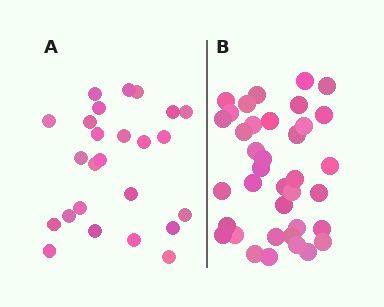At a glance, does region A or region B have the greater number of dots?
Region B (the right region) has more dots.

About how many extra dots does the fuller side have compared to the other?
Region B has roughly 12 or so more dots than region A.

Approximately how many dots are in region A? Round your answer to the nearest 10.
About 20 dots. (The exact count is 25, which rounds to 20.)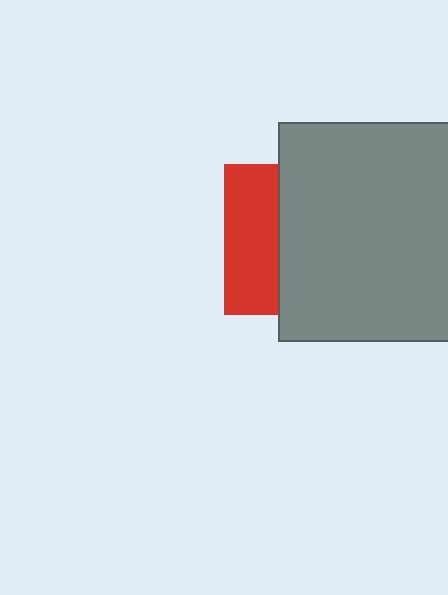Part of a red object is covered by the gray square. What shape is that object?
It is a square.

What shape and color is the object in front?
The object in front is a gray square.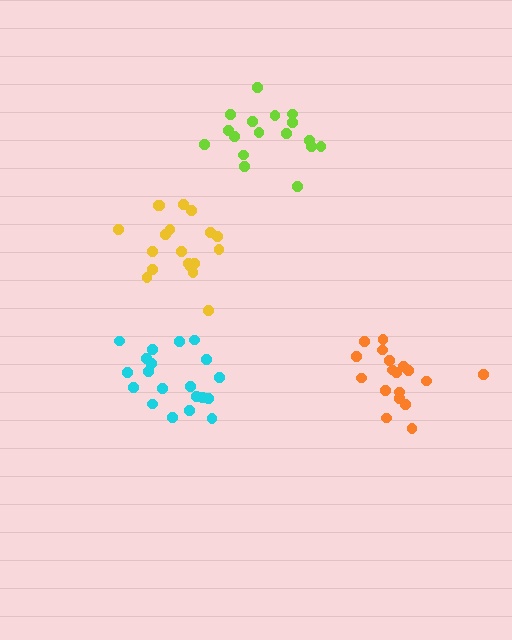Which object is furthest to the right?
The orange cluster is rightmost.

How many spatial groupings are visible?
There are 4 spatial groupings.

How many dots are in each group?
Group 1: 17 dots, Group 2: 18 dots, Group 3: 19 dots, Group 4: 20 dots (74 total).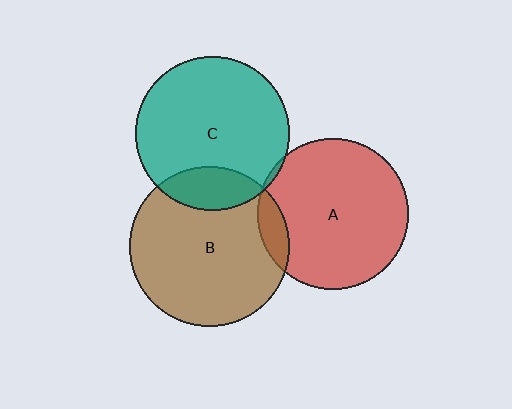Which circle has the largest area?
Circle B (brown).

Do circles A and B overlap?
Yes.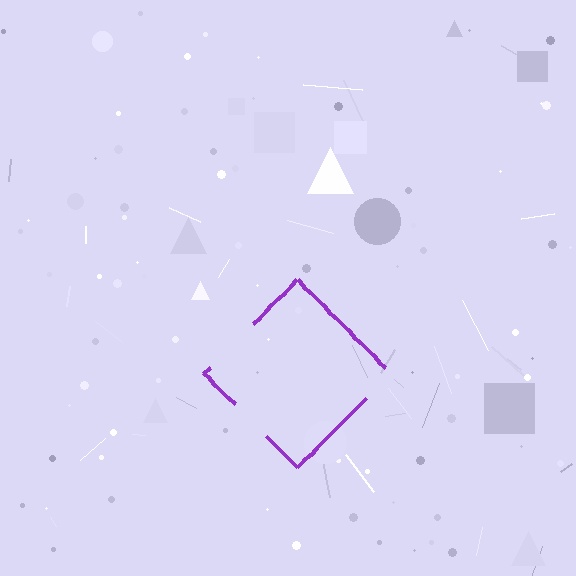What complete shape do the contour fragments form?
The contour fragments form a diamond.